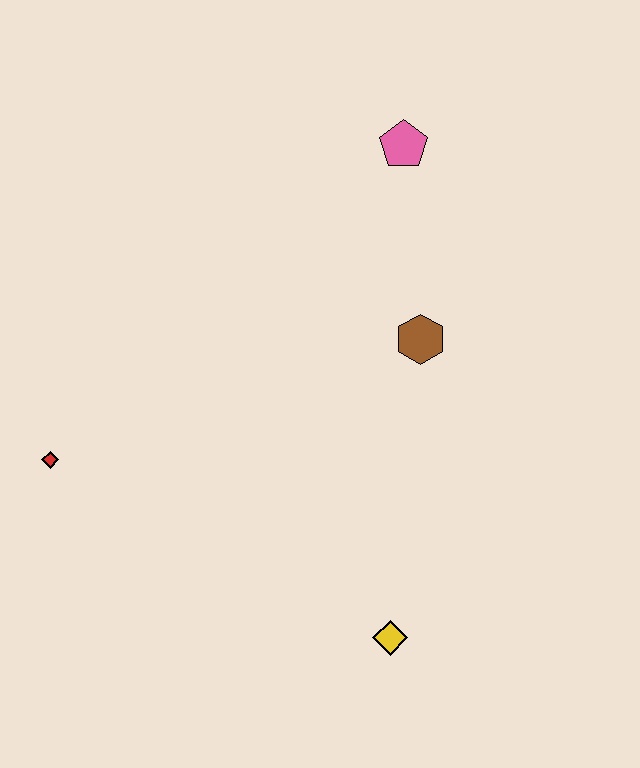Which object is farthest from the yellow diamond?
The pink pentagon is farthest from the yellow diamond.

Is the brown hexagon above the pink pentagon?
No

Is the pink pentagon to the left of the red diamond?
No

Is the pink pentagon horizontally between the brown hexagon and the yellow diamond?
Yes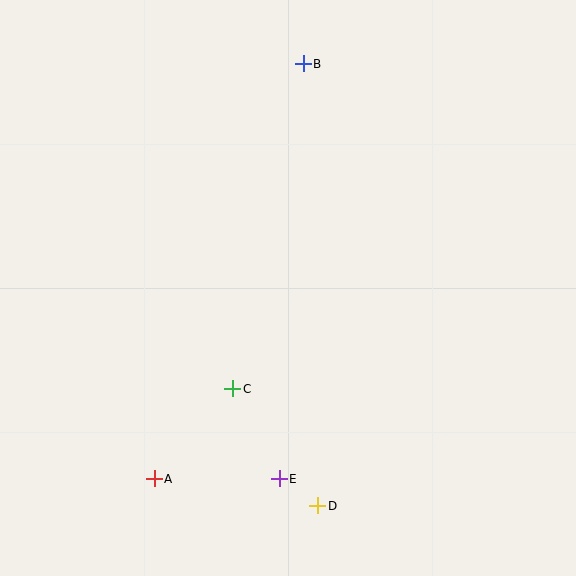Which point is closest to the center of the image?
Point C at (233, 389) is closest to the center.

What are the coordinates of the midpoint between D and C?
The midpoint between D and C is at (275, 447).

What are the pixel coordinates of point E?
Point E is at (279, 479).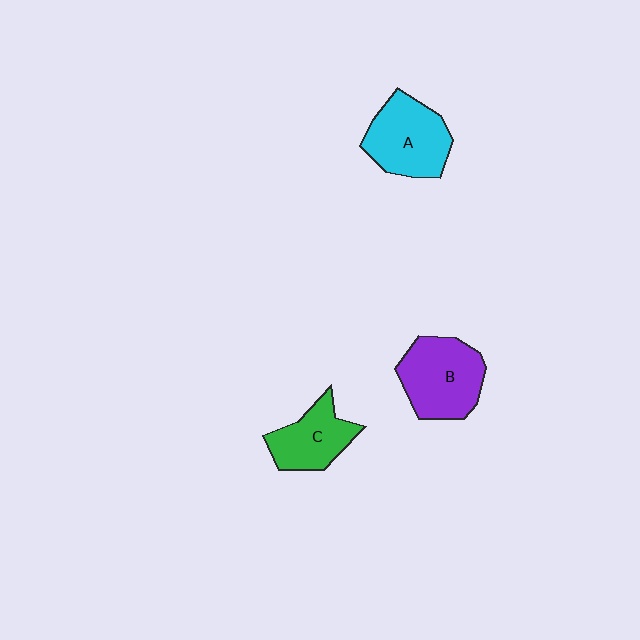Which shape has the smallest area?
Shape C (green).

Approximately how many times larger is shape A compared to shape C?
Approximately 1.3 times.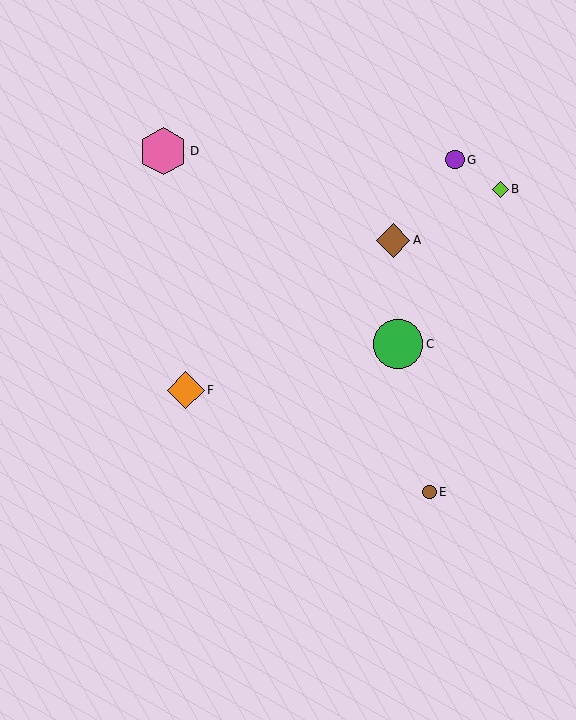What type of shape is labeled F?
Shape F is an orange diamond.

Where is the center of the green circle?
The center of the green circle is at (398, 344).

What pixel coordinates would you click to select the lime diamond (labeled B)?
Click at (500, 189) to select the lime diamond B.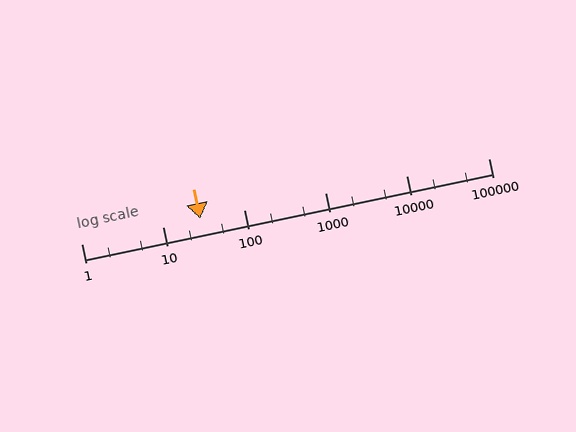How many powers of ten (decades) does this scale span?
The scale spans 5 decades, from 1 to 100000.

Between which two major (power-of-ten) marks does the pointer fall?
The pointer is between 10 and 100.